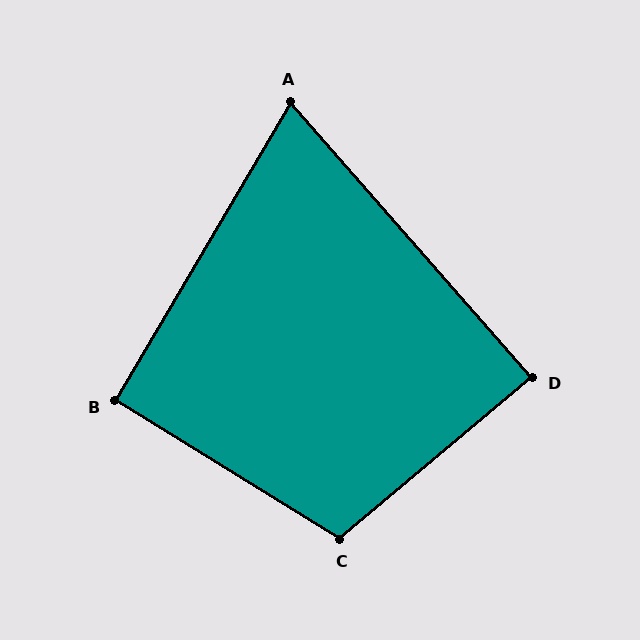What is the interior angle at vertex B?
Approximately 91 degrees (approximately right).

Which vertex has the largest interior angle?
C, at approximately 108 degrees.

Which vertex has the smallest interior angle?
A, at approximately 72 degrees.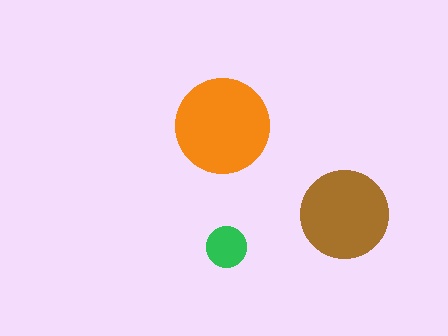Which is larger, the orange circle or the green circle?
The orange one.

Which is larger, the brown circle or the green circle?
The brown one.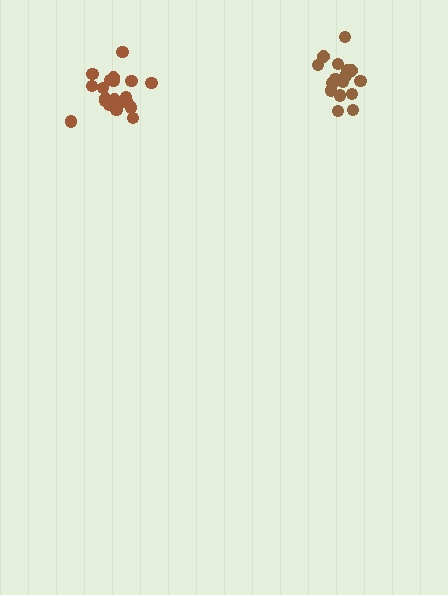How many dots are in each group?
Group 1: 16 dots, Group 2: 20 dots (36 total).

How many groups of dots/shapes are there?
There are 2 groups.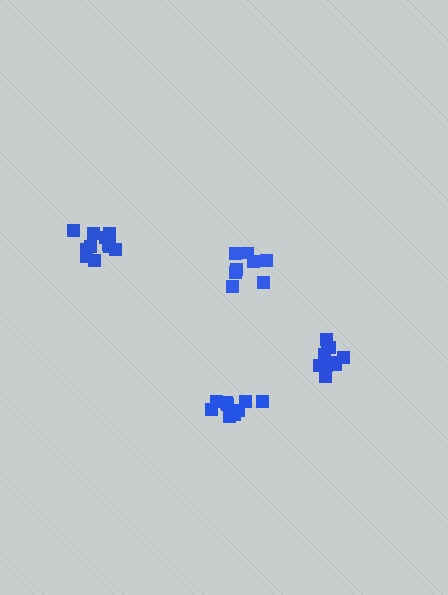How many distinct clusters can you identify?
There are 4 distinct clusters.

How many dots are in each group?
Group 1: 9 dots, Group 2: 10 dots, Group 3: 8 dots, Group 4: 11 dots (38 total).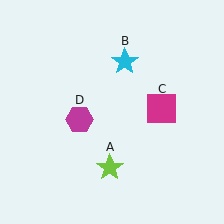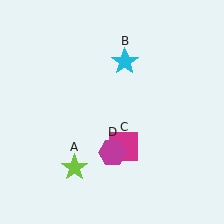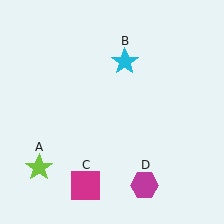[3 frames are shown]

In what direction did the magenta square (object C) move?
The magenta square (object C) moved down and to the left.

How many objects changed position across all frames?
3 objects changed position: lime star (object A), magenta square (object C), magenta hexagon (object D).